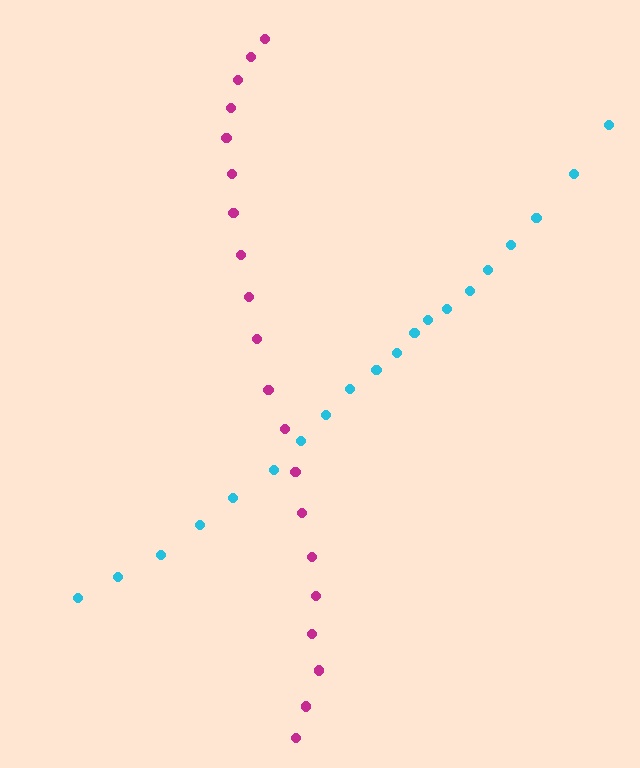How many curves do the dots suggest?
There are 2 distinct paths.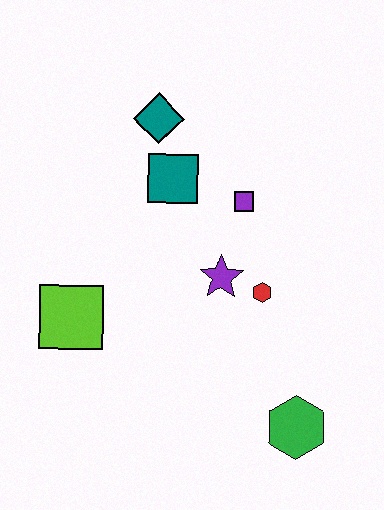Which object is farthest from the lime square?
The green hexagon is farthest from the lime square.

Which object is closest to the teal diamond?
The teal square is closest to the teal diamond.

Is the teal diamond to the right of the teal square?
No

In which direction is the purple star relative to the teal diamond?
The purple star is below the teal diamond.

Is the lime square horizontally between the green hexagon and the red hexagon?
No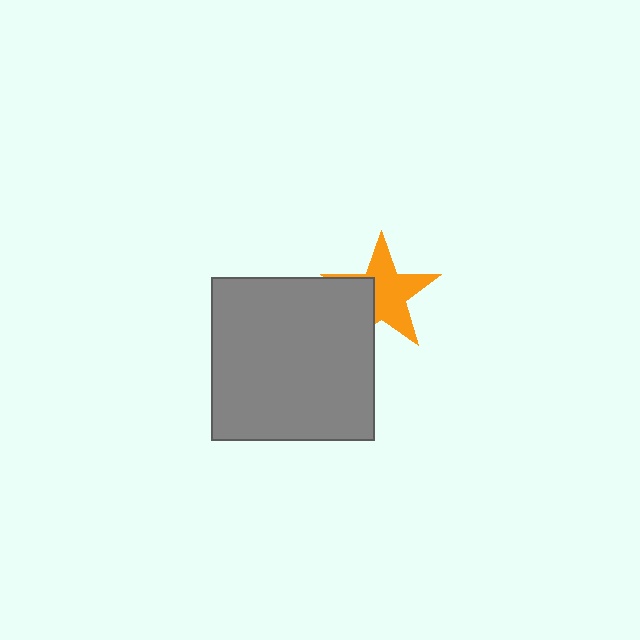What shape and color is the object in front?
The object in front is a gray square.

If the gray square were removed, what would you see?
You would see the complete orange star.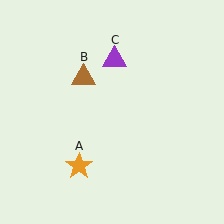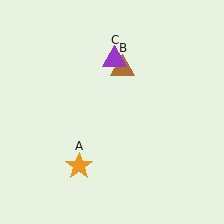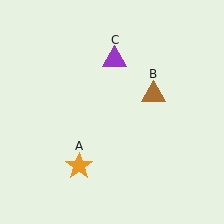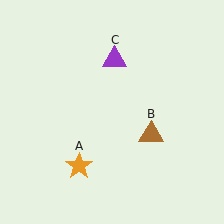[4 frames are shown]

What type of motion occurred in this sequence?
The brown triangle (object B) rotated clockwise around the center of the scene.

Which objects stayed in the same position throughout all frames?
Orange star (object A) and purple triangle (object C) remained stationary.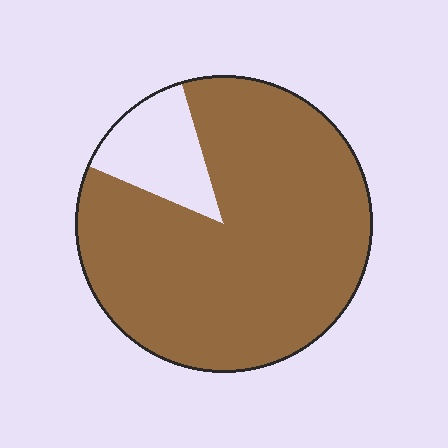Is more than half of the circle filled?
Yes.